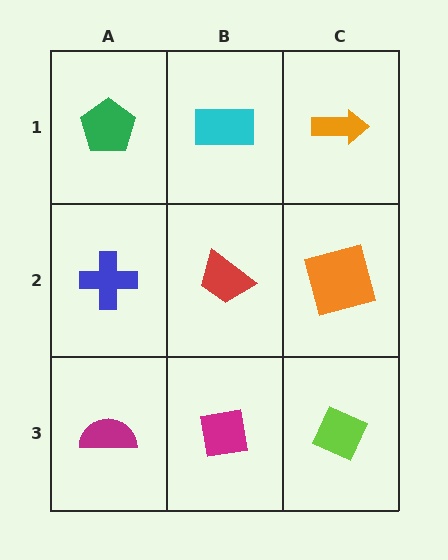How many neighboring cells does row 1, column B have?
3.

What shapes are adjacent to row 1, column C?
An orange square (row 2, column C), a cyan rectangle (row 1, column B).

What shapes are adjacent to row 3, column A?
A blue cross (row 2, column A), a magenta square (row 3, column B).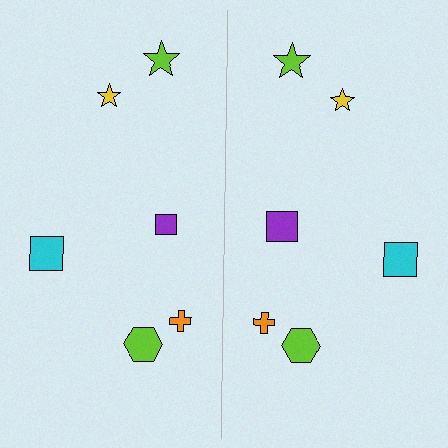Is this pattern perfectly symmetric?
No, the pattern is not perfectly symmetric. The purple square on the right side has a different size than its mirror counterpart.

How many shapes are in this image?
There are 12 shapes in this image.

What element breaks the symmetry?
The purple square on the right side has a different size than its mirror counterpart.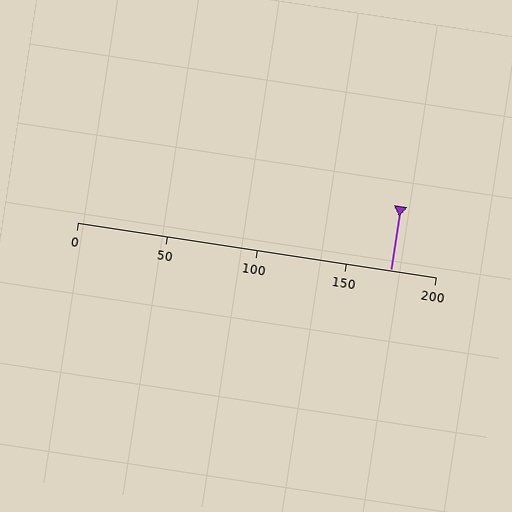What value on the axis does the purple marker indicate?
The marker indicates approximately 175.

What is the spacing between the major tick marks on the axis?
The major ticks are spaced 50 apart.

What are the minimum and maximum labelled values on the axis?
The axis runs from 0 to 200.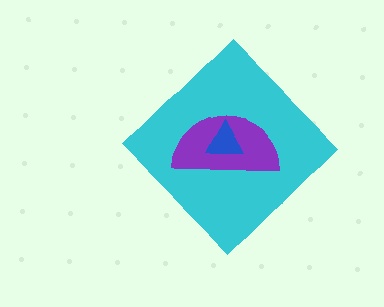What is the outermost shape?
The cyan diamond.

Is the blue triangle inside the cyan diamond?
Yes.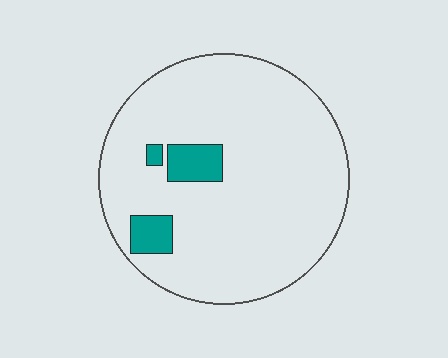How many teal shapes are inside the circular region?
3.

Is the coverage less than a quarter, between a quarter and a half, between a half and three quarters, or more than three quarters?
Less than a quarter.